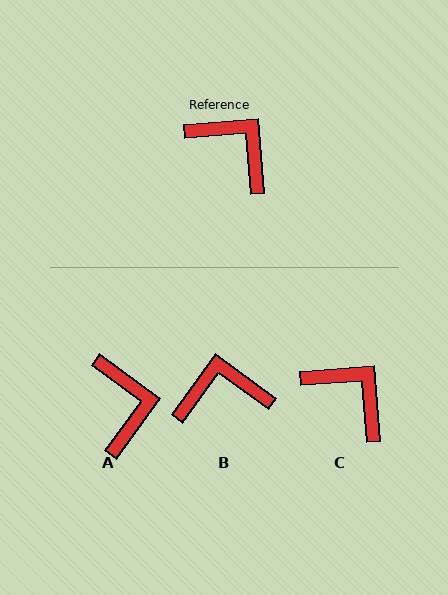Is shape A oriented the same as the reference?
No, it is off by about 41 degrees.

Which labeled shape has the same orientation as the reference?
C.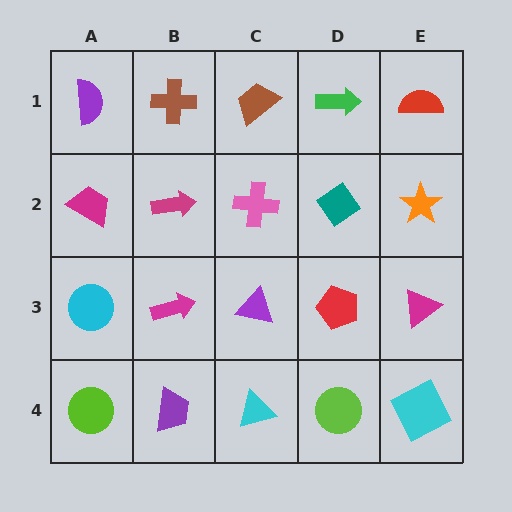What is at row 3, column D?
A red pentagon.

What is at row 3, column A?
A cyan circle.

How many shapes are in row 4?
5 shapes.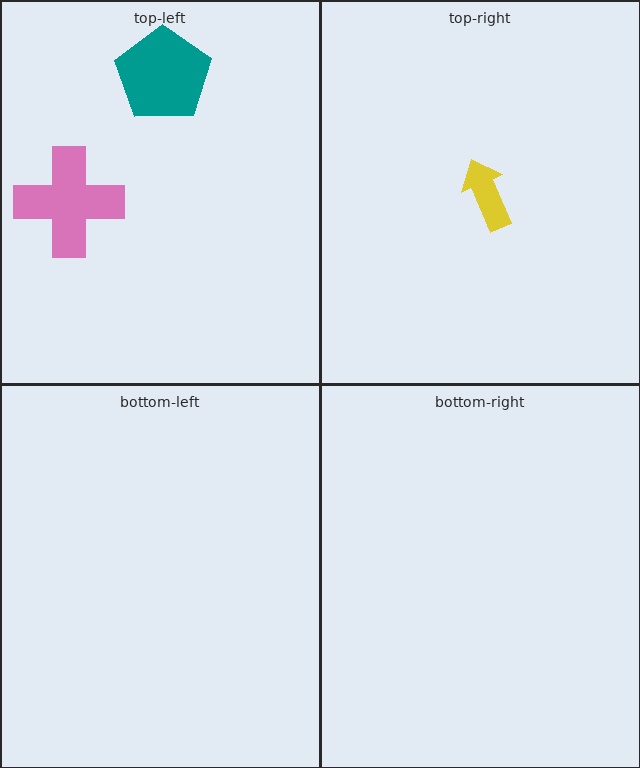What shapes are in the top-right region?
The yellow arrow.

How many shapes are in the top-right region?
1.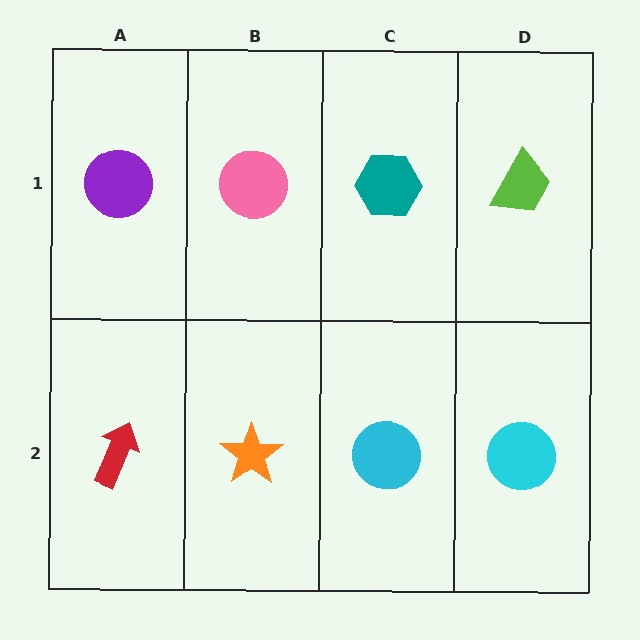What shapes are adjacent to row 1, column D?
A cyan circle (row 2, column D), a teal hexagon (row 1, column C).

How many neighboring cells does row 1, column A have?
2.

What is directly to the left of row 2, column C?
An orange star.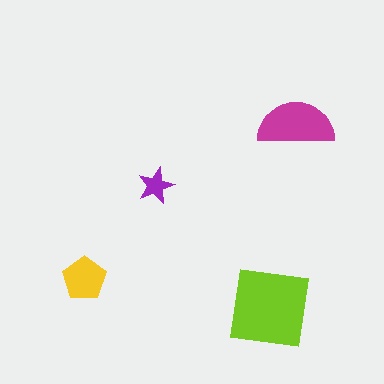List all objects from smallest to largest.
The purple star, the yellow pentagon, the magenta semicircle, the lime square.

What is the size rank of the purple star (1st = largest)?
4th.